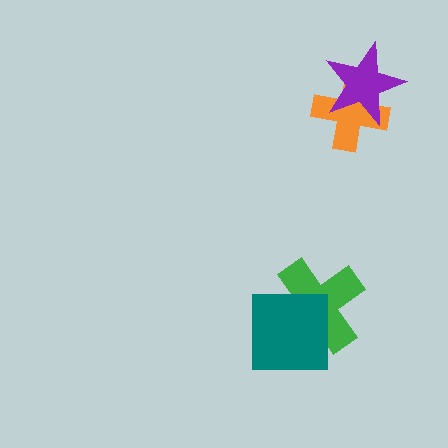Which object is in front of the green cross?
The teal square is in front of the green cross.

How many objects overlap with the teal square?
1 object overlaps with the teal square.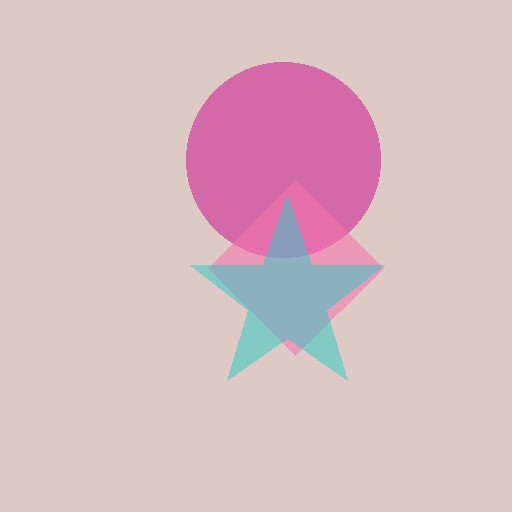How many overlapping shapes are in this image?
There are 3 overlapping shapes in the image.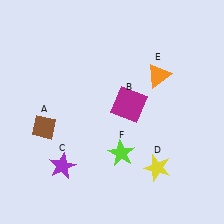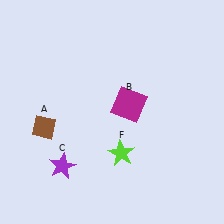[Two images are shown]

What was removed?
The yellow star (D), the orange triangle (E) were removed in Image 2.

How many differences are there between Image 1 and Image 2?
There are 2 differences between the two images.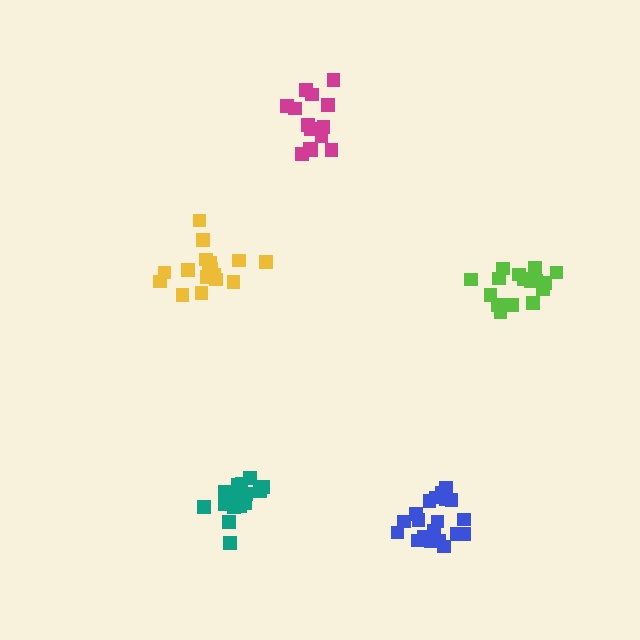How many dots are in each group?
Group 1: 17 dots, Group 2: 20 dots, Group 3: 19 dots, Group 4: 17 dots, Group 5: 15 dots (88 total).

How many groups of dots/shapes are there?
There are 5 groups.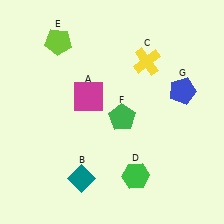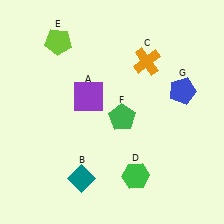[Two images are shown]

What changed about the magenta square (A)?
In Image 1, A is magenta. In Image 2, it changed to purple.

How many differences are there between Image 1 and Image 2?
There are 2 differences between the two images.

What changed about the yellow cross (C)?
In Image 1, C is yellow. In Image 2, it changed to orange.